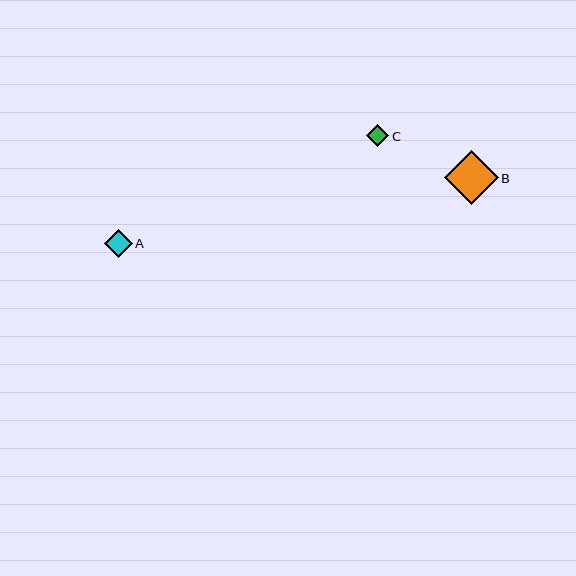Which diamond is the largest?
Diamond B is the largest with a size of approximately 54 pixels.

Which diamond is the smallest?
Diamond C is the smallest with a size of approximately 22 pixels.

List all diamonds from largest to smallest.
From largest to smallest: B, A, C.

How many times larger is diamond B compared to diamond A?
Diamond B is approximately 1.9 times the size of diamond A.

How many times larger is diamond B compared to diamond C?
Diamond B is approximately 2.4 times the size of diamond C.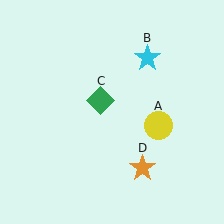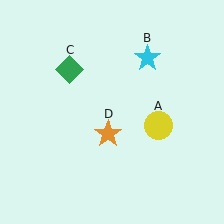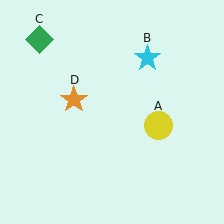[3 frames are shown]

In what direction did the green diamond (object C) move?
The green diamond (object C) moved up and to the left.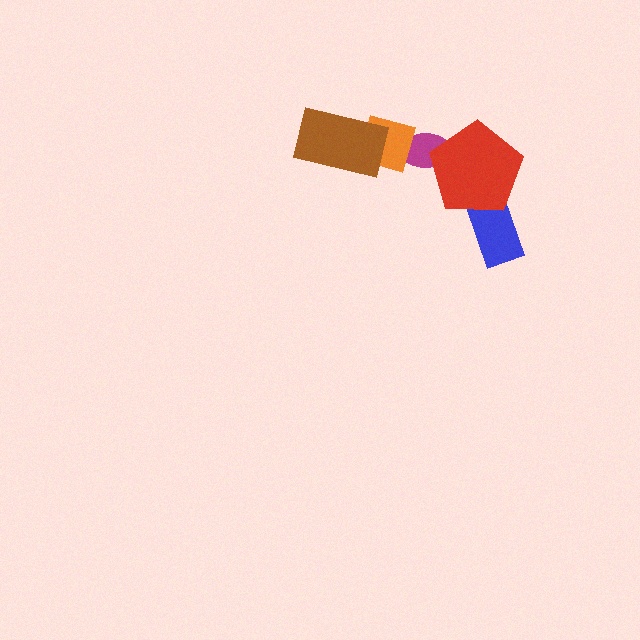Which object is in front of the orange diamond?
The brown rectangle is in front of the orange diamond.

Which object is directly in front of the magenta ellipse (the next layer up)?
The red pentagon is directly in front of the magenta ellipse.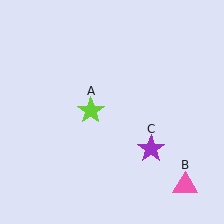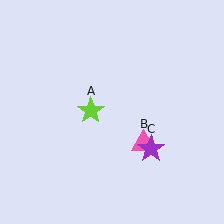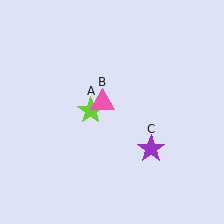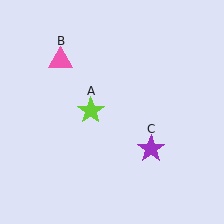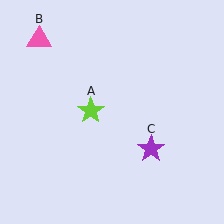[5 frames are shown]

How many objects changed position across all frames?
1 object changed position: pink triangle (object B).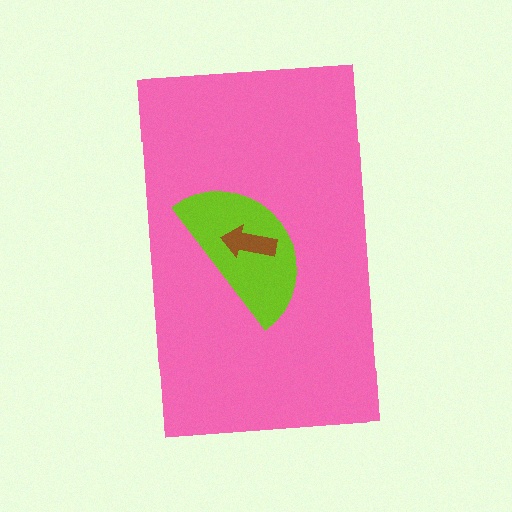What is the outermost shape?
The pink rectangle.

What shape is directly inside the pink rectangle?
The lime semicircle.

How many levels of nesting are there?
3.